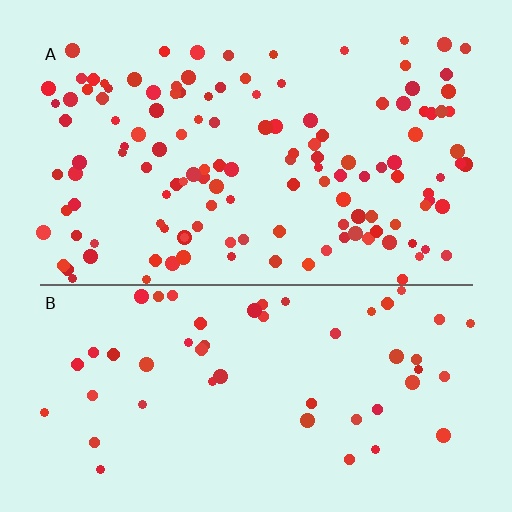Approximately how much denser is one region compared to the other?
Approximately 2.5× — region A over region B.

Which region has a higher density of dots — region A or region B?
A (the top).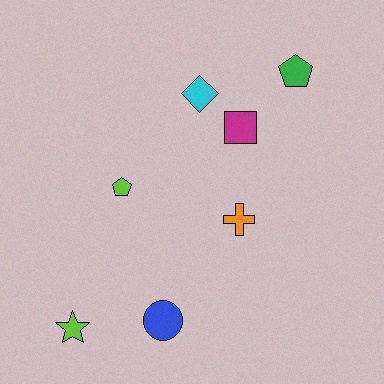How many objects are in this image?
There are 7 objects.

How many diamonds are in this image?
There is 1 diamond.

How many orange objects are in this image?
There is 1 orange object.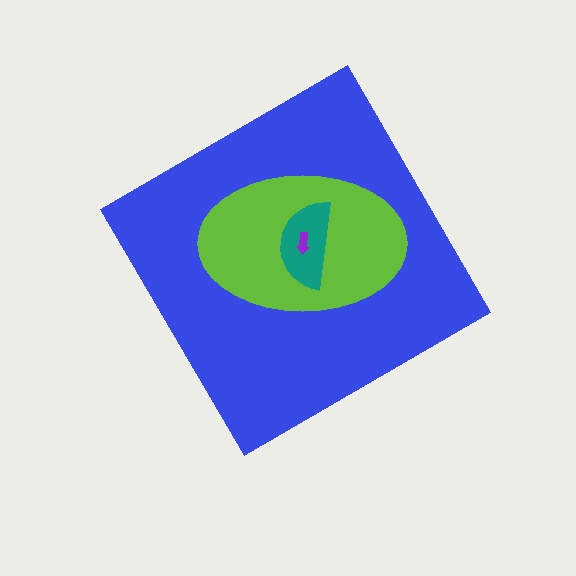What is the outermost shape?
The blue diamond.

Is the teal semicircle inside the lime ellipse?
Yes.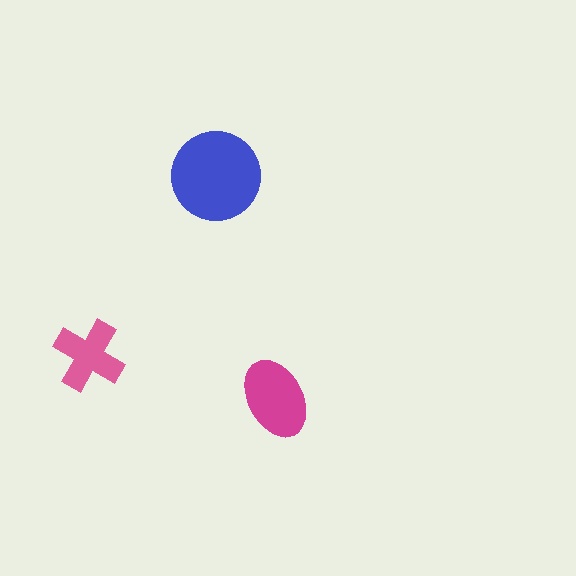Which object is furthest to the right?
The magenta ellipse is rightmost.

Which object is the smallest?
The pink cross.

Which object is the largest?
The blue circle.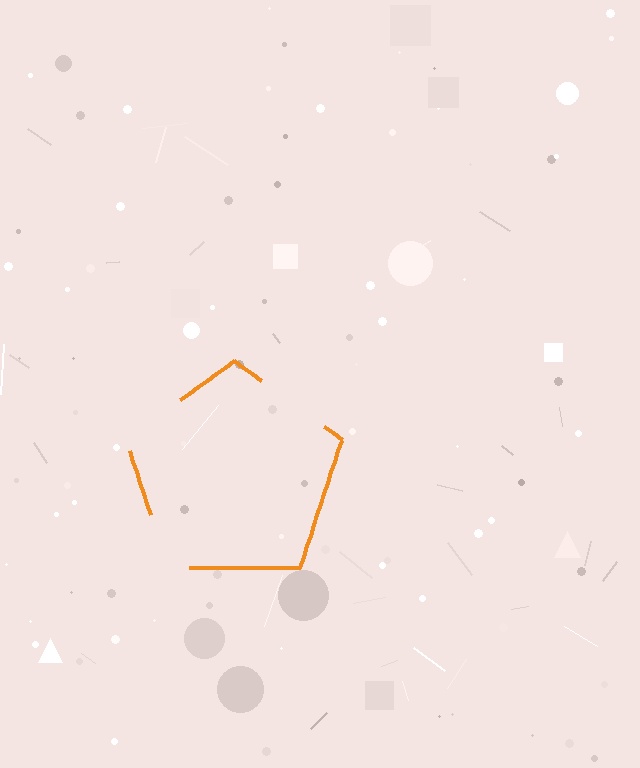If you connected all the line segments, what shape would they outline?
They would outline a pentagon.